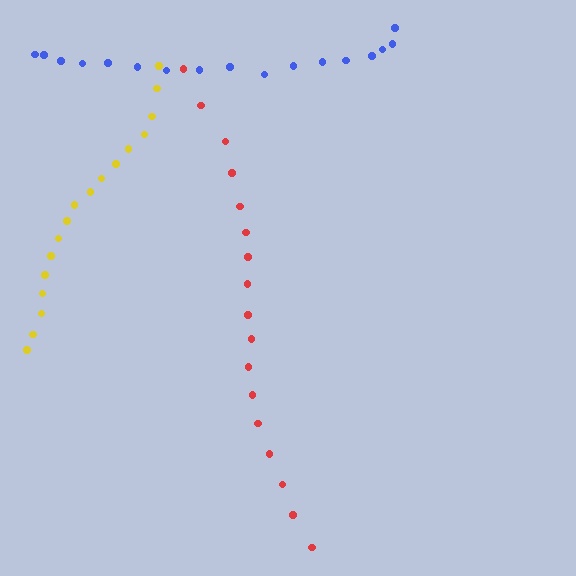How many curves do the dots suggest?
There are 3 distinct paths.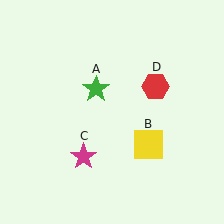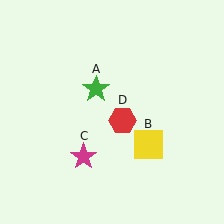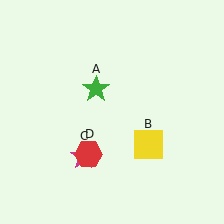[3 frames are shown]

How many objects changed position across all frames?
1 object changed position: red hexagon (object D).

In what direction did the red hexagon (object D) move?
The red hexagon (object D) moved down and to the left.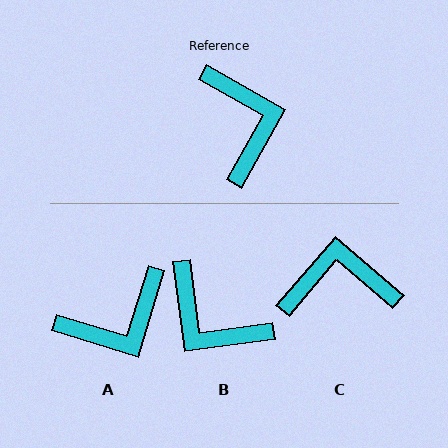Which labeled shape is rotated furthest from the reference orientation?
B, about 143 degrees away.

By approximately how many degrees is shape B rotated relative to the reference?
Approximately 143 degrees clockwise.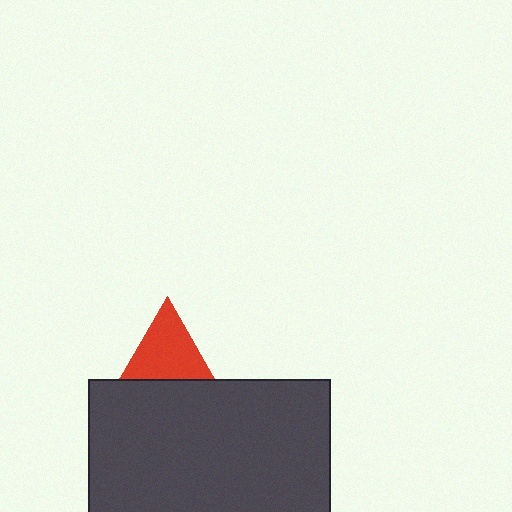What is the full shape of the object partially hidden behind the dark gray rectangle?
The partially hidden object is a red triangle.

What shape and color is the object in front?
The object in front is a dark gray rectangle.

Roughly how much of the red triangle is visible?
About half of it is visible (roughly 61%).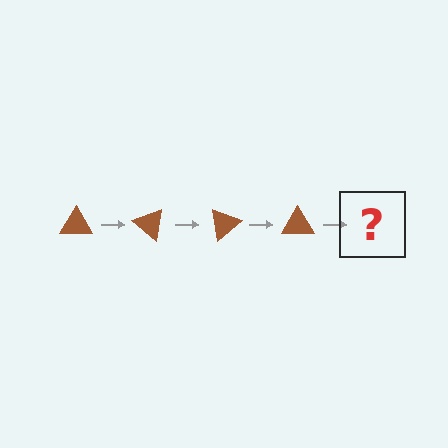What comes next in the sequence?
The next element should be a brown triangle rotated 160 degrees.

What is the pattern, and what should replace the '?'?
The pattern is that the triangle rotates 40 degrees each step. The '?' should be a brown triangle rotated 160 degrees.